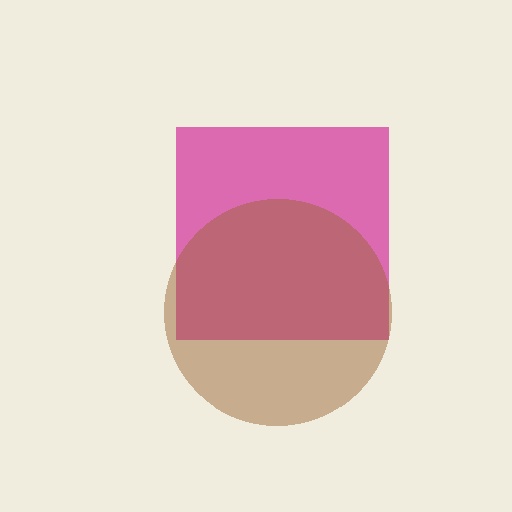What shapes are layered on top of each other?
The layered shapes are: a magenta square, a brown circle.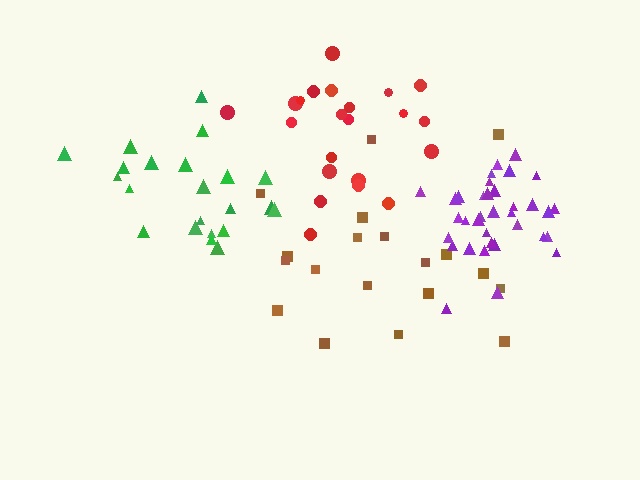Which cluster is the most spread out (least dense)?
Brown.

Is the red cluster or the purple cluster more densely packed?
Purple.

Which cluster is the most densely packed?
Purple.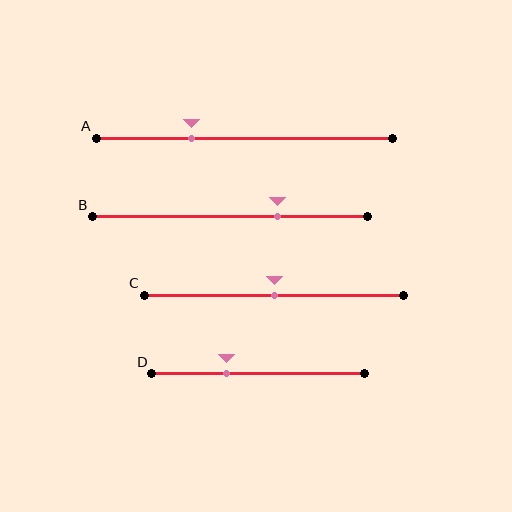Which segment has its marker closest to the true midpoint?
Segment C has its marker closest to the true midpoint.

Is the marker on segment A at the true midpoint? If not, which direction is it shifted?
No, the marker on segment A is shifted to the left by about 18% of the segment length.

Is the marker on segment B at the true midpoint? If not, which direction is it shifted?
No, the marker on segment B is shifted to the right by about 17% of the segment length.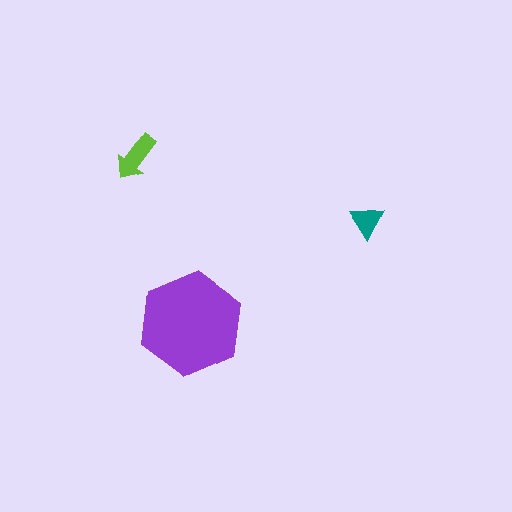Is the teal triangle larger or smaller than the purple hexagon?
Smaller.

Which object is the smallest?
The teal triangle.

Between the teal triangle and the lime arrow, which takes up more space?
The lime arrow.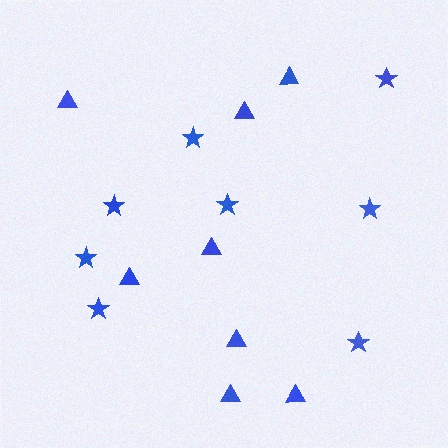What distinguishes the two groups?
There are 2 groups: one group of stars (8) and one group of triangles (8).